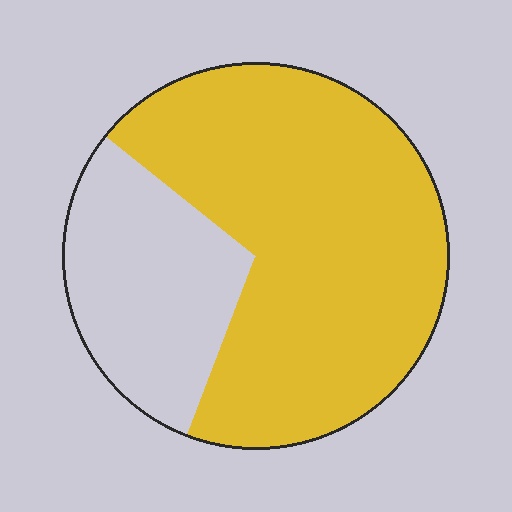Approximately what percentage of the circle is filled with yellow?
Approximately 70%.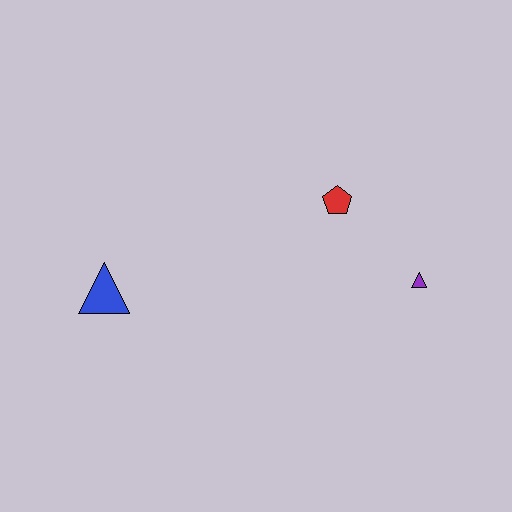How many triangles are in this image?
There are 2 triangles.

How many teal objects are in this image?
There are no teal objects.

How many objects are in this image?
There are 3 objects.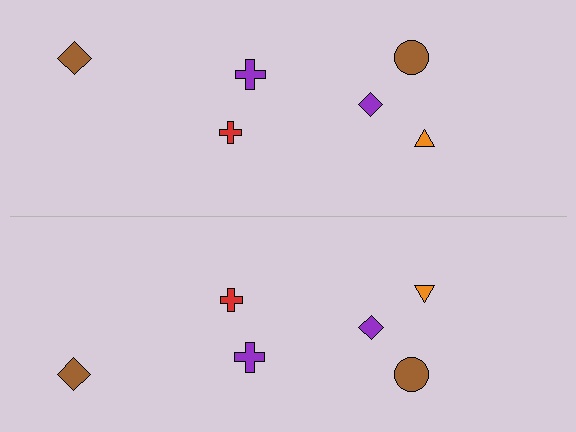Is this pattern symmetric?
Yes, this pattern has bilateral (reflection) symmetry.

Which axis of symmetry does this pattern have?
The pattern has a horizontal axis of symmetry running through the center of the image.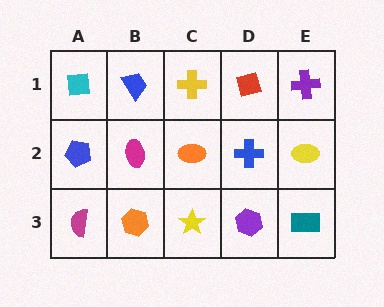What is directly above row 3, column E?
A yellow ellipse.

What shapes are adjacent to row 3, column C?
An orange ellipse (row 2, column C), an orange hexagon (row 3, column B), a purple hexagon (row 3, column D).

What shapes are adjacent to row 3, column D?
A blue cross (row 2, column D), a yellow star (row 3, column C), a teal rectangle (row 3, column E).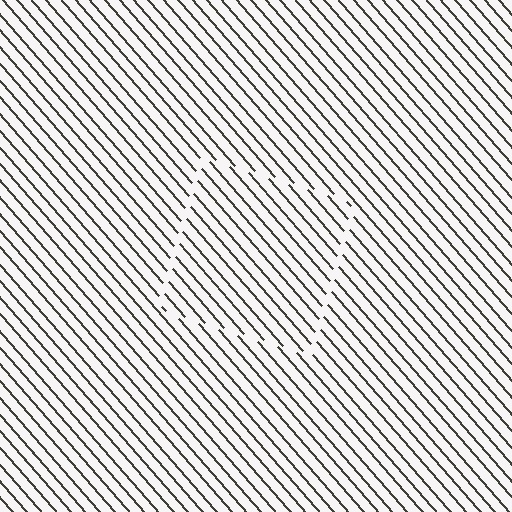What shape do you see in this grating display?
An illusory square. The interior of the shape contains the same grating, shifted by half a period — the contour is defined by the phase discontinuity where line-ends from the inner and outer gratings abut.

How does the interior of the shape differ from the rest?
The interior of the shape contains the same grating, shifted by half a period — the contour is defined by the phase discontinuity where line-ends from the inner and outer gratings abut.